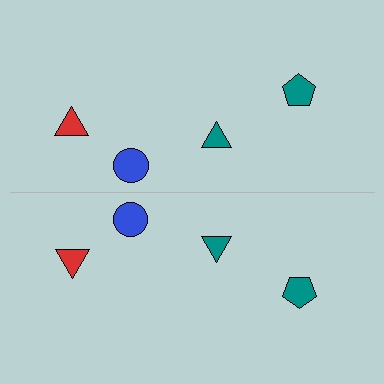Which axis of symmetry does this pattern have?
The pattern has a horizontal axis of symmetry running through the center of the image.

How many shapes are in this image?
There are 8 shapes in this image.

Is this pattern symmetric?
Yes, this pattern has bilateral (reflection) symmetry.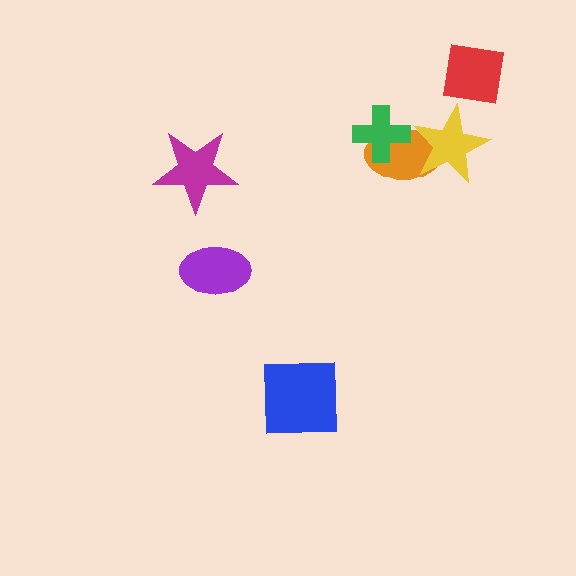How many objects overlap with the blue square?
0 objects overlap with the blue square.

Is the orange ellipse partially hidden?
Yes, it is partially covered by another shape.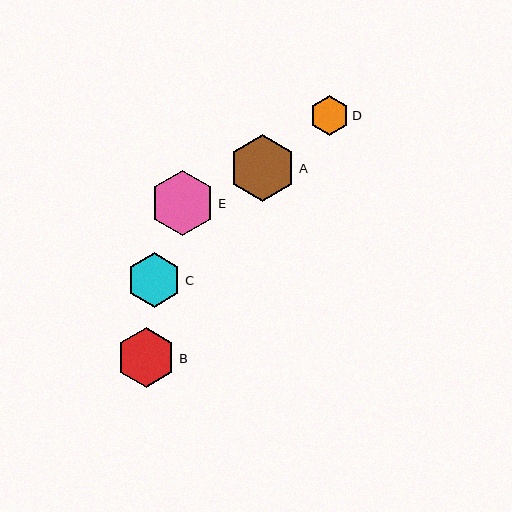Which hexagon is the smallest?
Hexagon D is the smallest with a size of approximately 40 pixels.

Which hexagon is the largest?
Hexagon A is the largest with a size of approximately 67 pixels.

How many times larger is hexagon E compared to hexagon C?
Hexagon E is approximately 1.2 times the size of hexagon C.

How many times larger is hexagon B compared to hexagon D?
Hexagon B is approximately 1.5 times the size of hexagon D.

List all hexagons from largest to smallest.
From largest to smallest: A, E, B, C, D.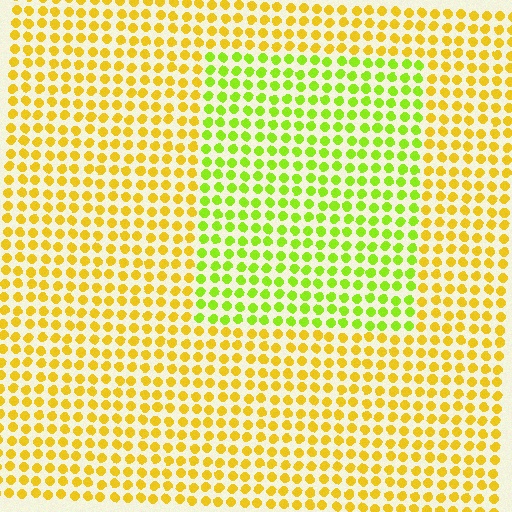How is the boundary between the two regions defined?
The boundary is defined purely by a slight shift in hue (about 40 degrees). Spacing, size, and orientation are identical on both sides.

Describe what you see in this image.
The image is filled with small yellow elements in a uniform arrangement. A rectangle-shaped region is visible where the elements are tinted to a slightly different hue, forming a subtle color boundary.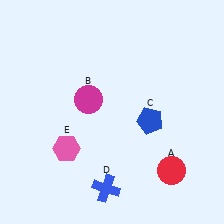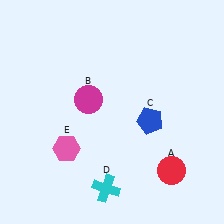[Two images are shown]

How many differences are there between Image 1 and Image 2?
There is 1 difference between the two images.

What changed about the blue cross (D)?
In Image 1, D is blue. In Image 2, it changed to cyan.